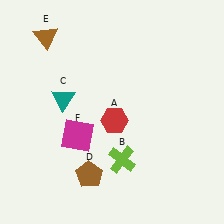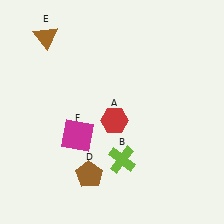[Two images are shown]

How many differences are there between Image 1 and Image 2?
There is 1 difference between the two images.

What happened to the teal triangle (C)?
The teal triangle (C) was removed in Image 2. It was in the top-left area of Image 1.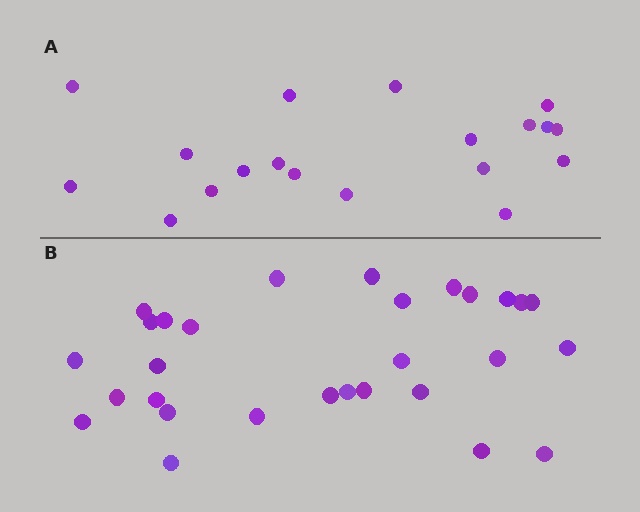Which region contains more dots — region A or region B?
Region B (the bottom region) has more dots.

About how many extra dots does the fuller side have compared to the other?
Region B has roughly 10 or so more dots than region A.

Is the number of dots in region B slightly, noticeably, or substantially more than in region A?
Region B has substantially more. The ratio is roughly 1.5 to 1.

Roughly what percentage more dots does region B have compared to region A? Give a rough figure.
About 55% more.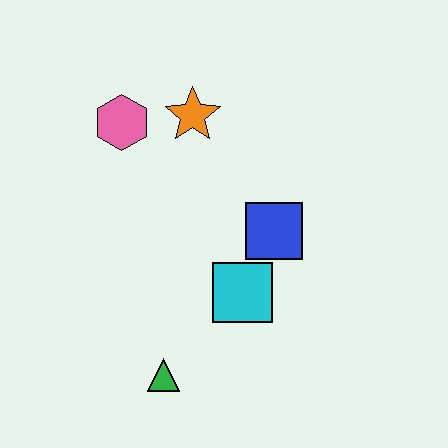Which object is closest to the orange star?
The pink hexagon is closest to the orange star.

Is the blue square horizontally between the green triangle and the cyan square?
No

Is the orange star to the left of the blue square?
Yes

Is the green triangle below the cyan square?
Yes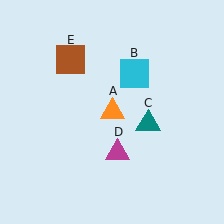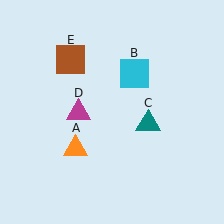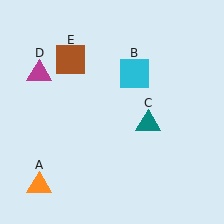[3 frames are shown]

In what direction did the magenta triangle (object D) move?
The magenta triangle (object D) moved up and to the left.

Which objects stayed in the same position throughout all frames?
Cyan square (object B) and teal triangle (object C) and brown square (object E) remained stationary.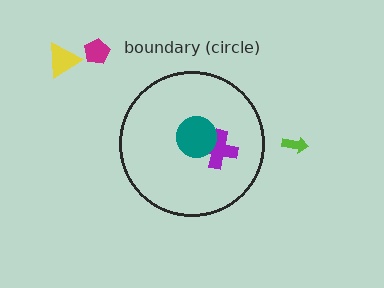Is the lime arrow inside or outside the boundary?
Outside.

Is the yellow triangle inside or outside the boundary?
Outside.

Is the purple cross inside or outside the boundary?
Inside.